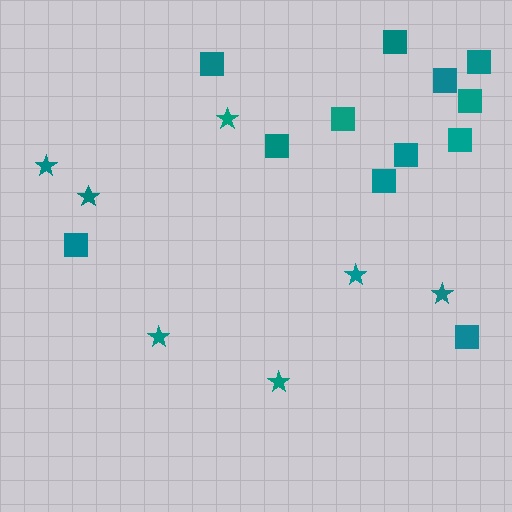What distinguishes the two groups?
There are 2 groups: one group of stars (7) and one group of squares (12).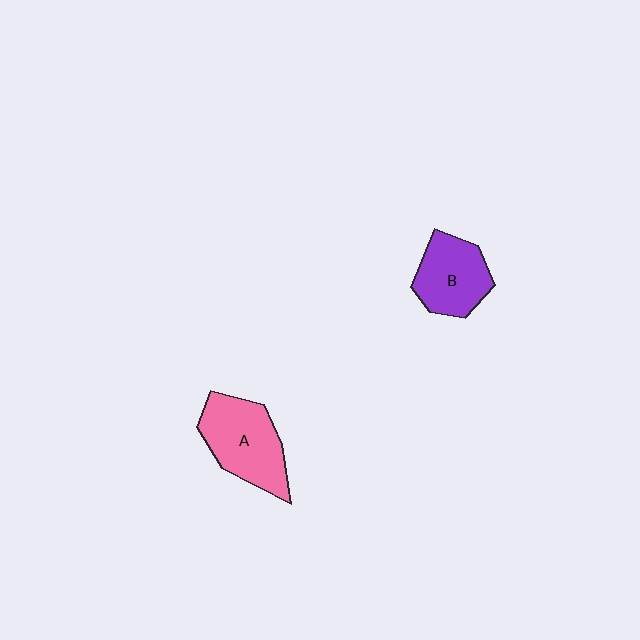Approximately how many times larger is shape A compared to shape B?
Approximately 1.2 times.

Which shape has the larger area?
Shape A (pink).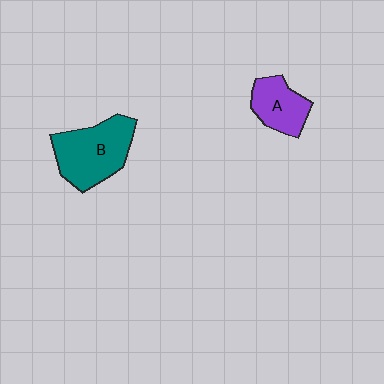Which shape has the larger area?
Shape B (teal).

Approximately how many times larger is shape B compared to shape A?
Approximately 1.7 times.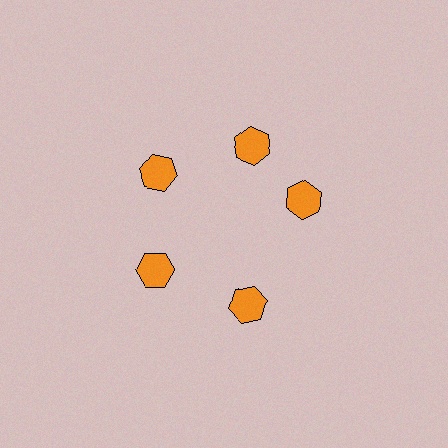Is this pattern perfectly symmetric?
No. The 5 orange hexagons are arranged in a ring, but one element near the 3 o'clock position is rotated out of alignment along the ring, breaking the 5-fold rotational symmetry.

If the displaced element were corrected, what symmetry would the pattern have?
It would have 5-fold rotational symmetry — the pattern would map onto itself every 72 degrees.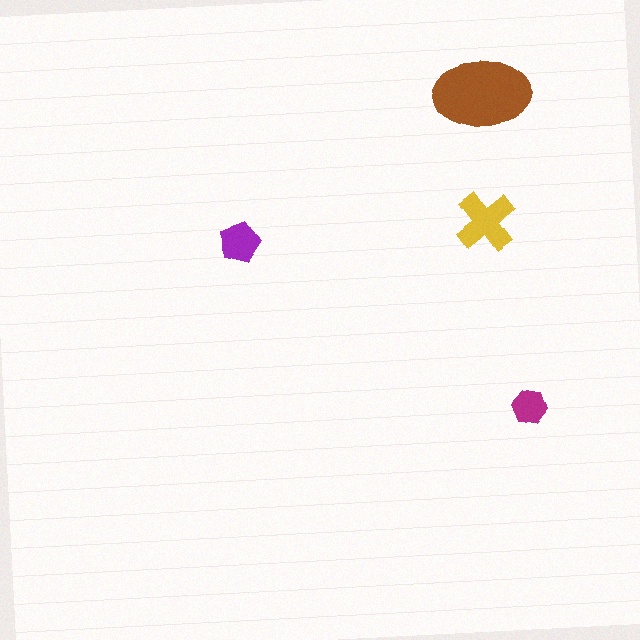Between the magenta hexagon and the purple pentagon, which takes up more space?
The purple pentagon.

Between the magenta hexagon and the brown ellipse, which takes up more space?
The brown ellipse.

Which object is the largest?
The brown ellipse.